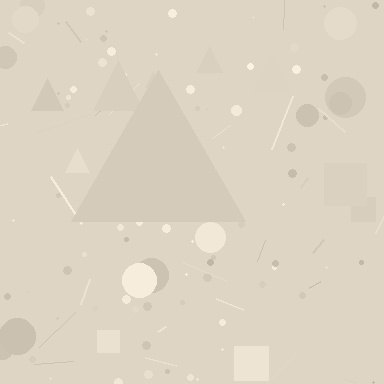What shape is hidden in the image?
A triangle is hidden in the image.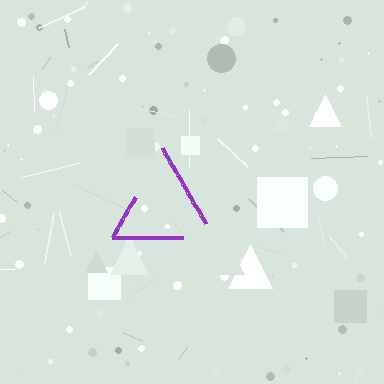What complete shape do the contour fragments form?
The contour fragments form a triangle.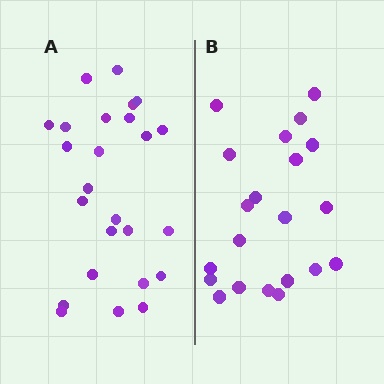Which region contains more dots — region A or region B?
Region A (the left region) has more dots.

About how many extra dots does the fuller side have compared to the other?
Region A has about 4 more dots than region B.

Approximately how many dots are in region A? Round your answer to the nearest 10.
About 20 dots. (The exact count is 25, which rounds to 20.)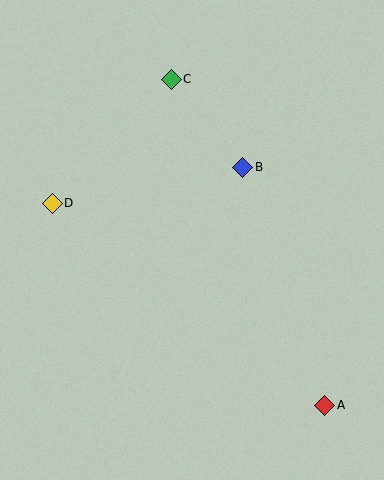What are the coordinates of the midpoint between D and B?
The midpoint between D and B is at (147, 185).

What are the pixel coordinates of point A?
Point A is at (325, 405).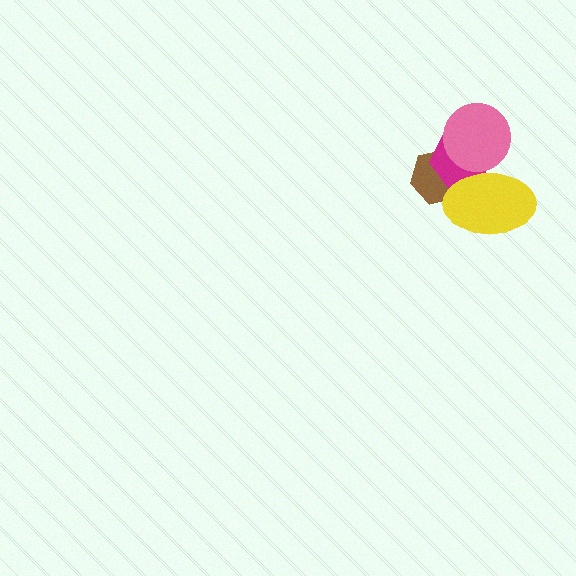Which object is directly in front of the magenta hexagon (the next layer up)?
The pink circle is directly in front of the magenta hexagon.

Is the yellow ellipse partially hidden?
No, no other shape covers it.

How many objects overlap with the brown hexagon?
3 objects overlap with the brown hexagon.